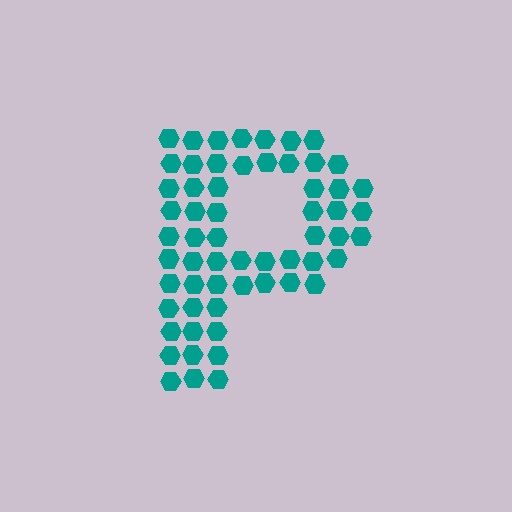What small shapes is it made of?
It is made of small hexagons.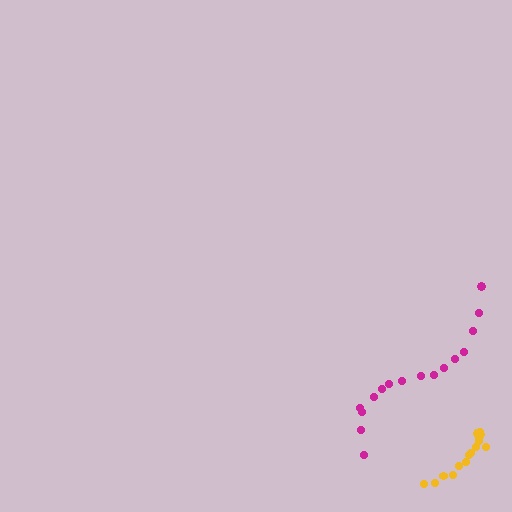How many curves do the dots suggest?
There are 2 distinct paths.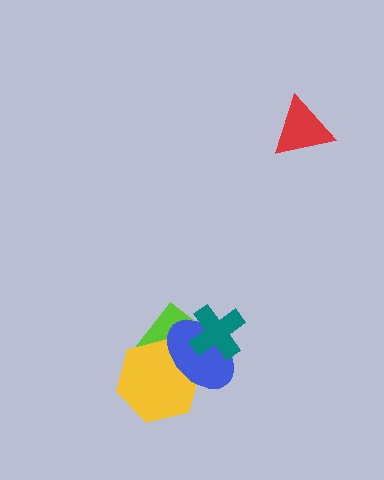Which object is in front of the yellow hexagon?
The blue ellipse is in front of the yellow hexagon.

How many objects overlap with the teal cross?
2 objects overlap with the teal cross.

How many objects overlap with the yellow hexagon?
2 objects overlap with the yellow hexagon.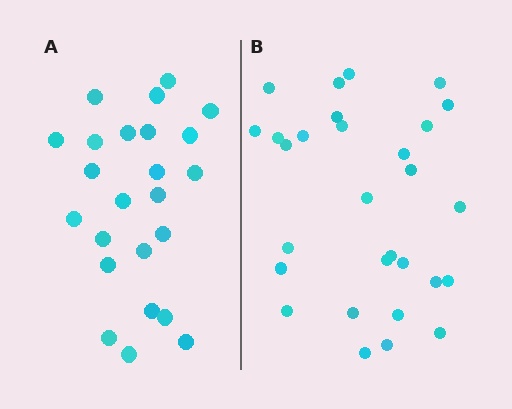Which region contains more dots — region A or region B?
Region B (the right region) has more dots.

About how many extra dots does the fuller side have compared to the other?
Region B has about 5 more dots than region A.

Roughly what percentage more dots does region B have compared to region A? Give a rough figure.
About 20% more.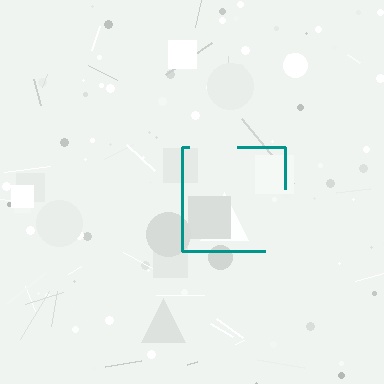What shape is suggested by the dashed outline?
The dashed outline suggests a square.